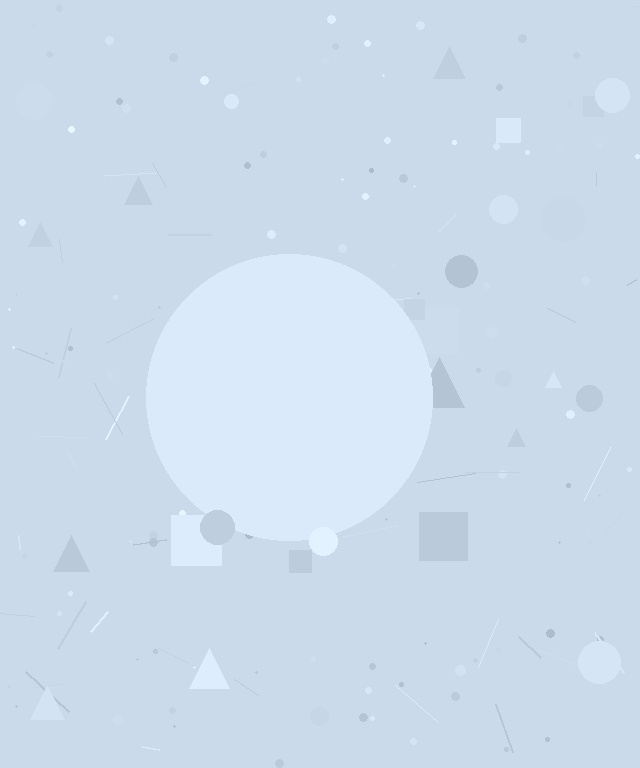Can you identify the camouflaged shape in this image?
The camouflaged shape is a circle.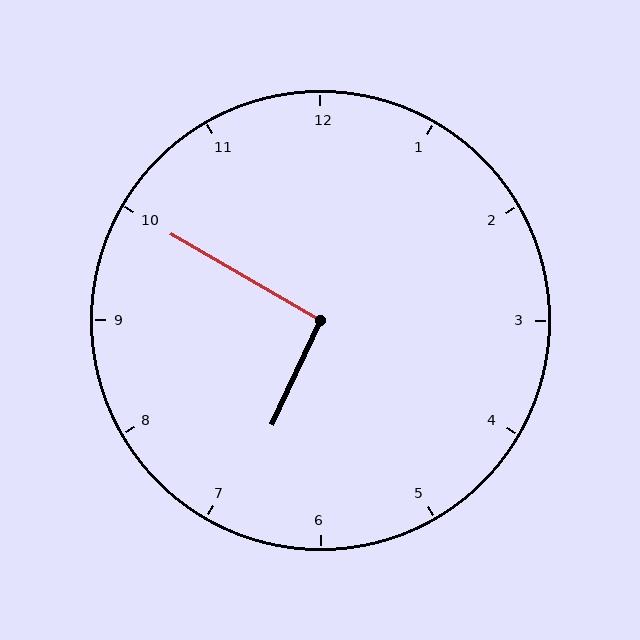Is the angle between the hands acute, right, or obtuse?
It is right.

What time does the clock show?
6:50.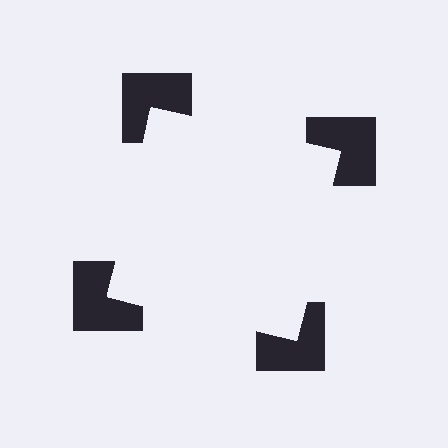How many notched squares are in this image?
There are 4 — one at each vertex of the illusory square.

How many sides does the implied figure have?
4 sides.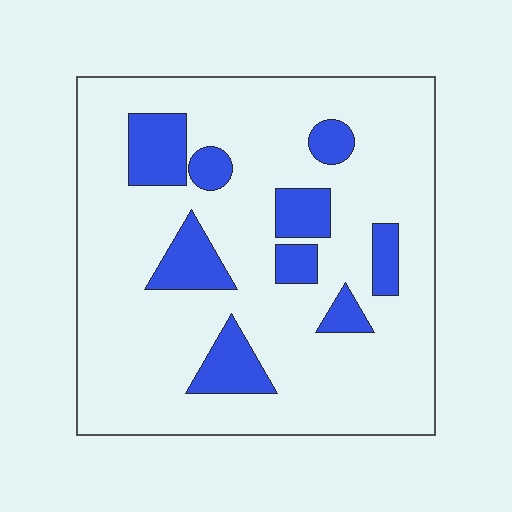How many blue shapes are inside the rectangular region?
9.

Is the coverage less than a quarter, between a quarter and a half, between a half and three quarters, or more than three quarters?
Less than a quarter.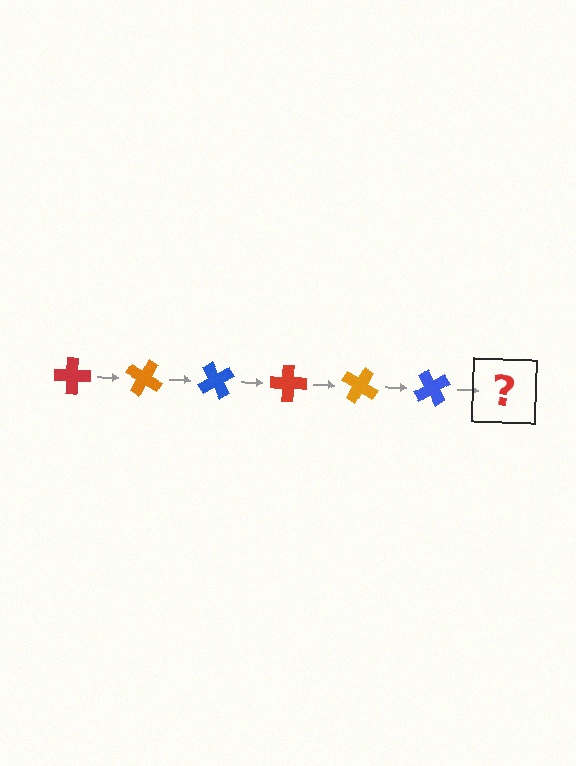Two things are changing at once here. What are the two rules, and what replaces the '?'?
The two rules are that it rotates 30 degrees each step and the color cycles through red, orange, and blue. The '?' should be a red cross, rotated 180 degrees from the start.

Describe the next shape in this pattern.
It should be a red cross, rotated 180 degrees from the start.